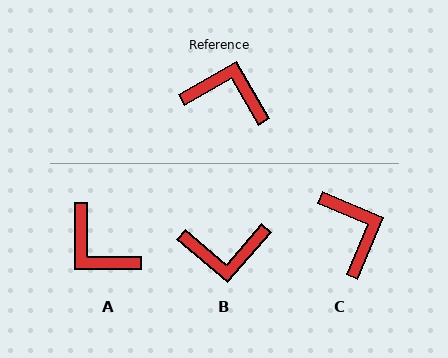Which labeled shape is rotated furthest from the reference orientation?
B, about 161 degrees away.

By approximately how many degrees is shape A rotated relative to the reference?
Approximately 150 degrees counter-clockwise.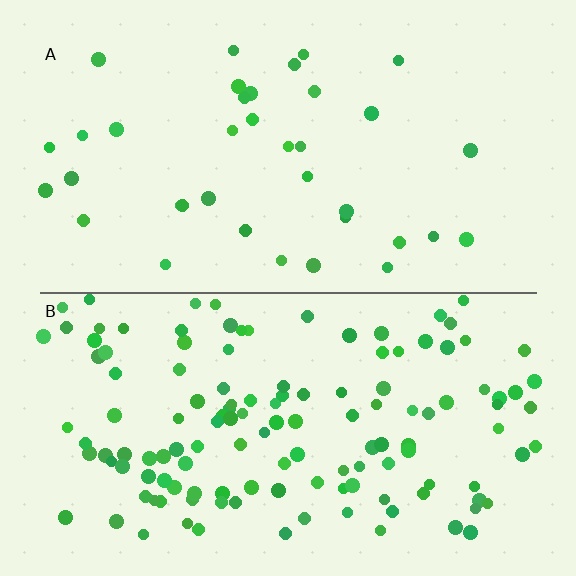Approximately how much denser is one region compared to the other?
Approximately 3.6× — region B over region A.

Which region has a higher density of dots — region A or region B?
B (the bottom).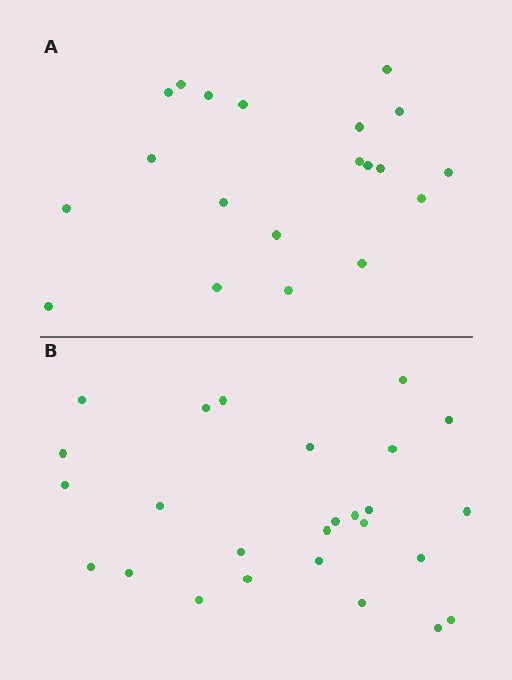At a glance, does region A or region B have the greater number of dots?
Region B (the bottom region) has more dots.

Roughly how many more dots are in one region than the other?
Region B has about 6 more dots than region A.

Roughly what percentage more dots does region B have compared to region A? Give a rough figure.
About 30% more.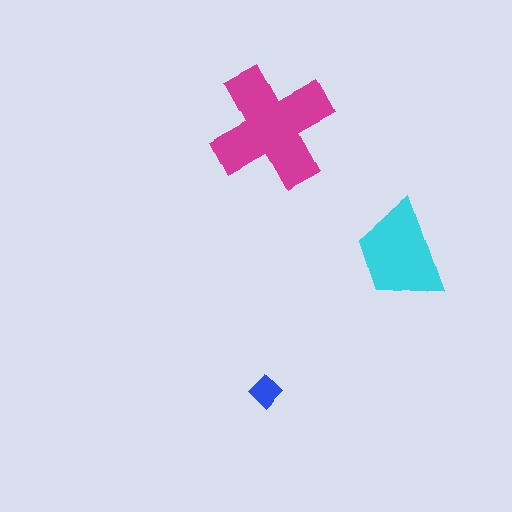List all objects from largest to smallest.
The magenta cross, the cyan trapezoid, the blue diamond.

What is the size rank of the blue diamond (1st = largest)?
3rd.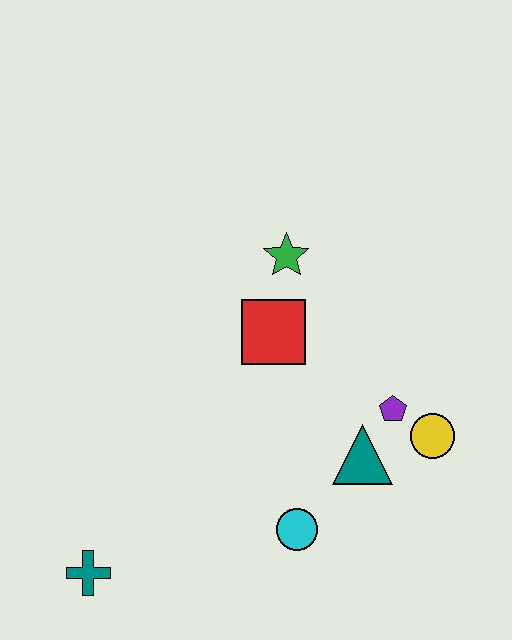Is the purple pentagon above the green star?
No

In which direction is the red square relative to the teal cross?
The red square is above the teal cross.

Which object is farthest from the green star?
The teal cross is farthest from the green star.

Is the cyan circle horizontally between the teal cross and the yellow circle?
Yes